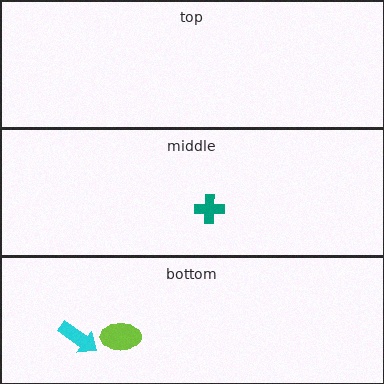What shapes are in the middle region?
The teal cross.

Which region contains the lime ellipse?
The bottom region.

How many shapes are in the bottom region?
2.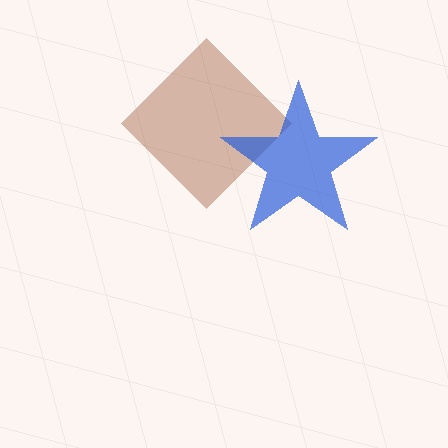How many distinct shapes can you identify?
There are 2 distinct shapes: a brown diamond, a blue star.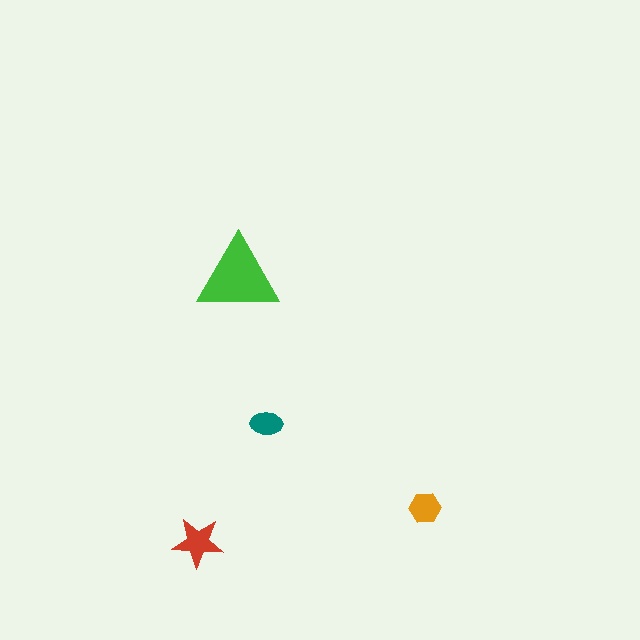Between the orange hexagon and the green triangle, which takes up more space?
The green triangle.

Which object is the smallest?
The teal ellipse.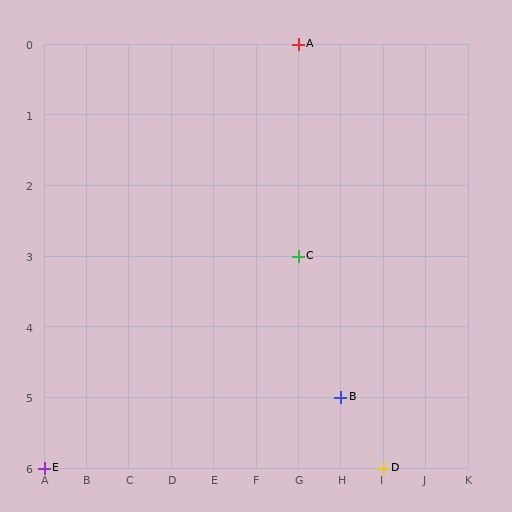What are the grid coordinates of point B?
Point B is at grid coordinates (H, 5).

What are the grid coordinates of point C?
Point C is at grid coordinates (G, 3).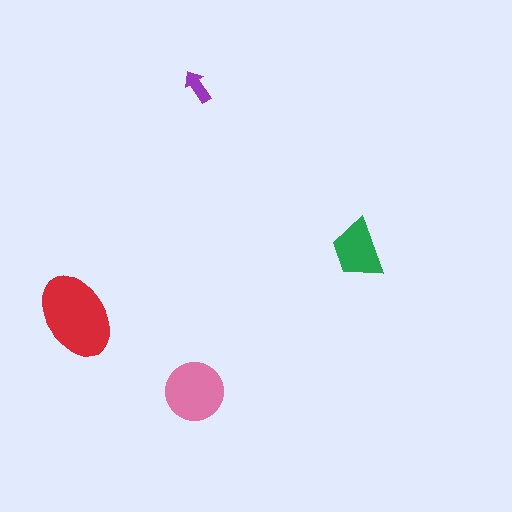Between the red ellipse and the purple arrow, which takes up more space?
The red ellipse.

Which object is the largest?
The red ellipse.